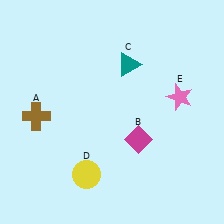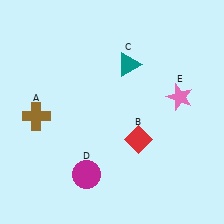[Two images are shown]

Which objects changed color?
B changed from magenta to red. D changed from yellow to magenta.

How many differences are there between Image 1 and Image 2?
There are 2 differences between the two images.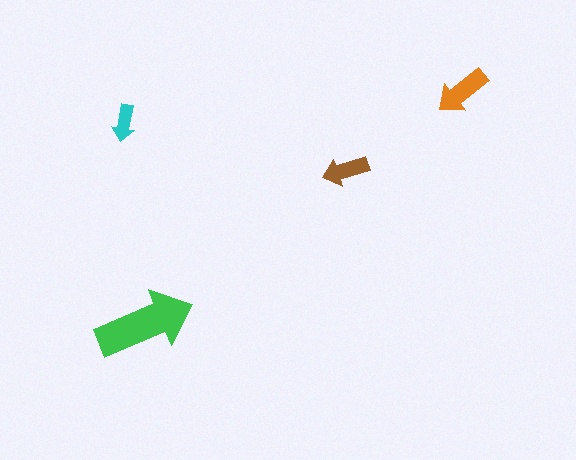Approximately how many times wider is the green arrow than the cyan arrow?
About 2.5 times wider.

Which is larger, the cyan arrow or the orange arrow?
The orange one.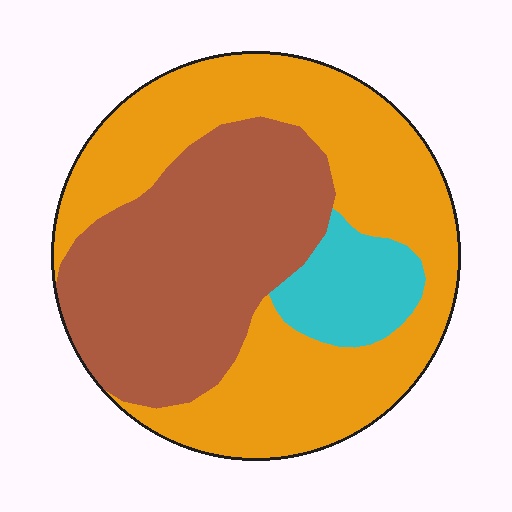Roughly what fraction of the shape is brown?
Brown takes up about three eighths (3/8) of the shape.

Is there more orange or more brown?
Orange.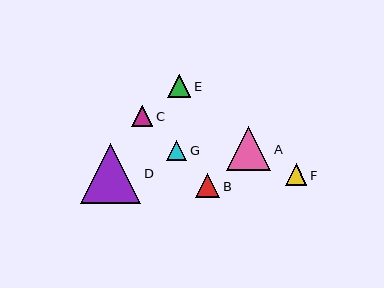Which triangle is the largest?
Triangle D is the largest with a size of approximately 60 pixels.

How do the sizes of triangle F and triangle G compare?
Triangle F and triangle G are approximately the same size.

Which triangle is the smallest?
Triangle G is the smallest with a size of approximately 21 pixels.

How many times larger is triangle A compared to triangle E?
Triangle A is approximately 2.0 times the size of triangle E.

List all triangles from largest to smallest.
From largest to smallest: D, A, B, E, F, C, G.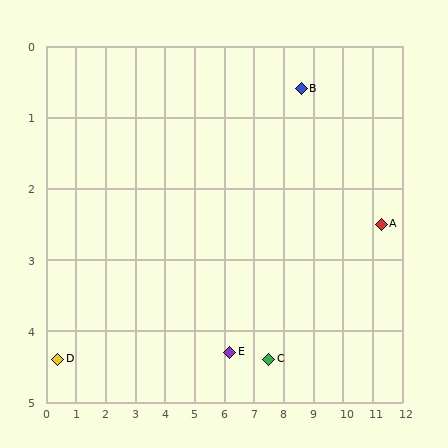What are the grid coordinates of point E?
Point E is at approximately (6.2, 4.3).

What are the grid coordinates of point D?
Point D is at approximately (0.4, 4.4).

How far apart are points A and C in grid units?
Points A and C are about 4.2 grid units apart.